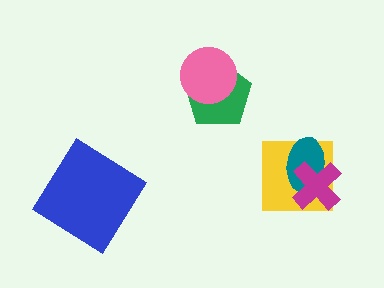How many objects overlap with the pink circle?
1 object overlaps with the pink circle.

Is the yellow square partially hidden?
Yes, it is partially covered by another shape.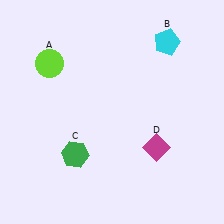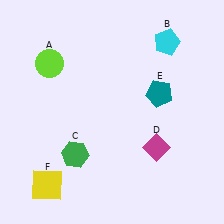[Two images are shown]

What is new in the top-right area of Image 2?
A teal pentagon (E) was added in the top-right area of Image 2.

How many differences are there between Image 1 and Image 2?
There are 2 differences between the two images.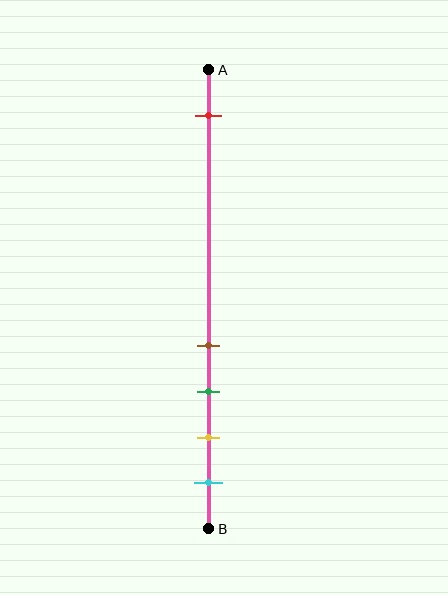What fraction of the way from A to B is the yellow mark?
The yellow mark is approximately 80% (0.8) of the way from A to B.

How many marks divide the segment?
There are 5 marks dividing the segment.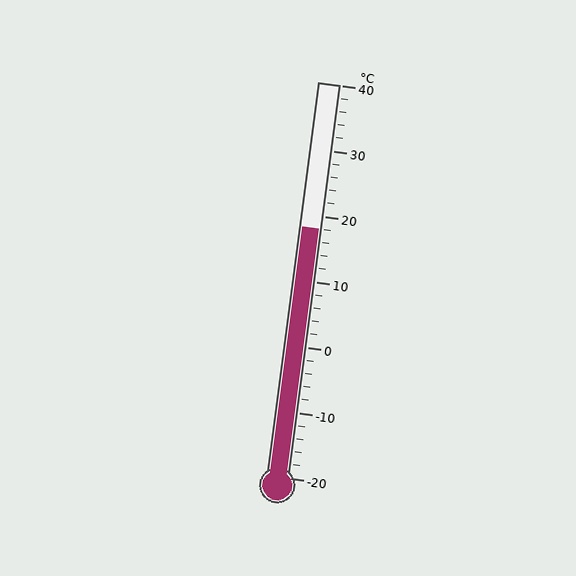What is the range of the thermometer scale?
The thermometer scale ranges from -20°C to 40°C.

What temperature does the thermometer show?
The thermometer shows approximately 18°C.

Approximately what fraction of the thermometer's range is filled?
The thermometer is filled to approximately 65% of its range.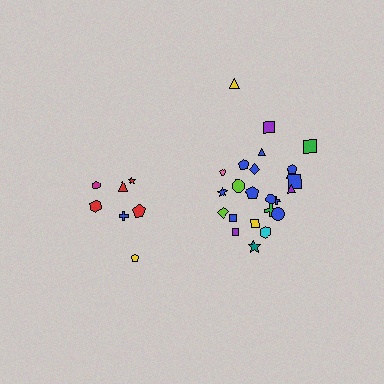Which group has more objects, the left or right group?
The right group.